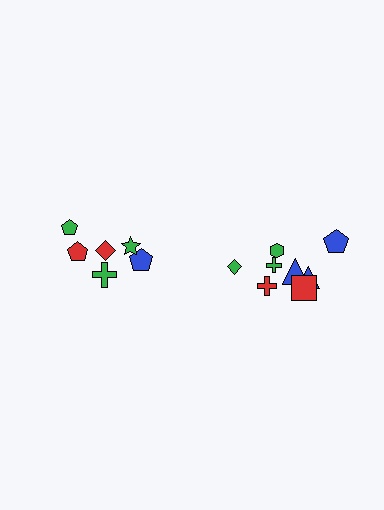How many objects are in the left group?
There are 6 objects.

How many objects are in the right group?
There are 8 objects.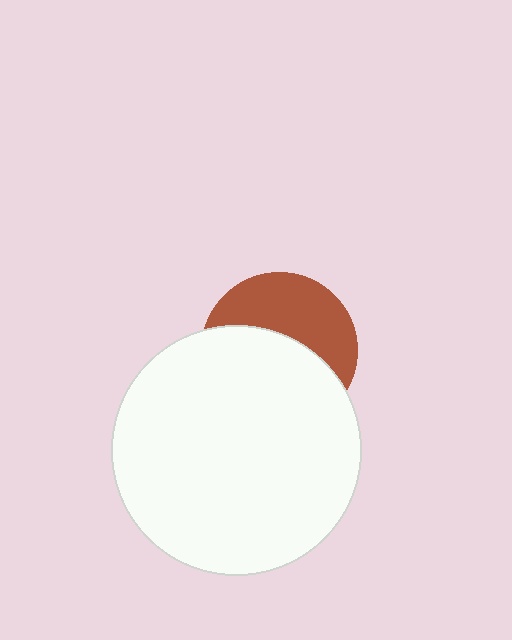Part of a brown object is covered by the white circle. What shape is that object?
It is a circle.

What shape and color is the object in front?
The object in front is a white circle.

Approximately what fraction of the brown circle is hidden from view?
Roughly 56% of the brown circle is hidden behind the white circle.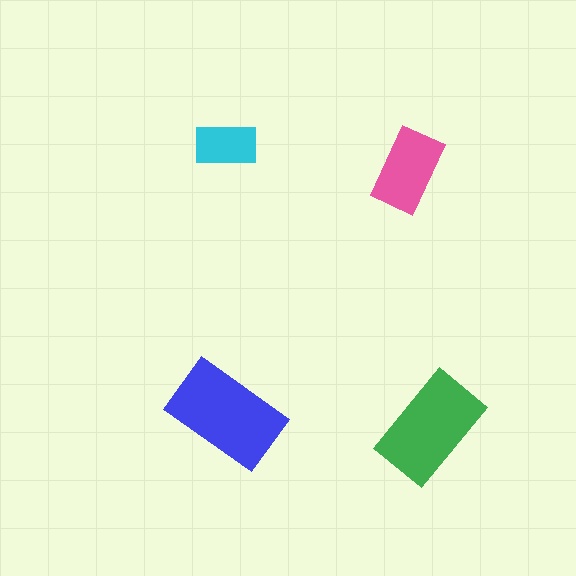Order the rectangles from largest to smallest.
the blue one, the green one, the pink one, the cyan one.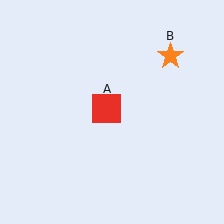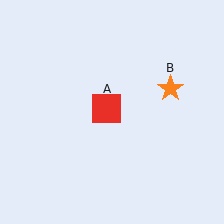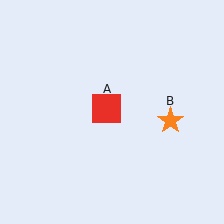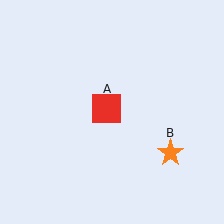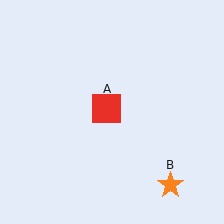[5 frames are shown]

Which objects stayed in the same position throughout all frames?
Red square (object A) remained stationary.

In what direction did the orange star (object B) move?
The orange star (object B) moved down.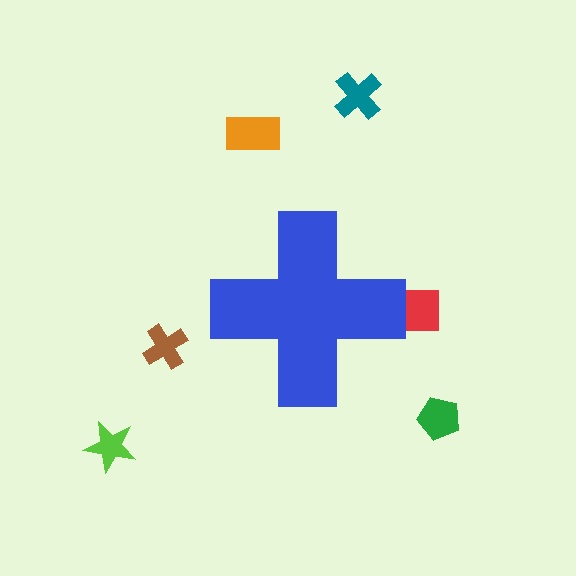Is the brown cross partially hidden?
No, the brown cross is fully visible.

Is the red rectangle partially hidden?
Yes, the red rectangle is partially hidden behind the blue cross.